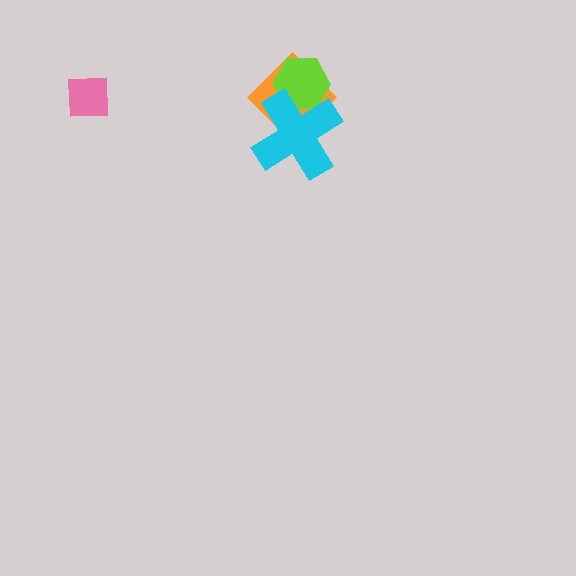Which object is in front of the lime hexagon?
The cyan cross is in front of the lime hexagon.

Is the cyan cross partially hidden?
No, no other shape covers it.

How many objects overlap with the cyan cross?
2 objects overlap with the cyan cross.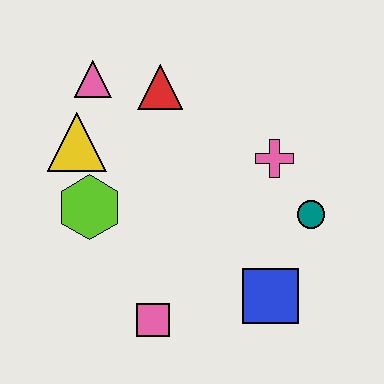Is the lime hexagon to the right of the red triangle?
No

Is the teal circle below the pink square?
No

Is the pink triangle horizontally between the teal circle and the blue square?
No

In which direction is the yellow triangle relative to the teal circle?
The yellow triangle is to the left of the teal circle.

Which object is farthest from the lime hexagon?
The teal circle is farthest from the lime hexagon.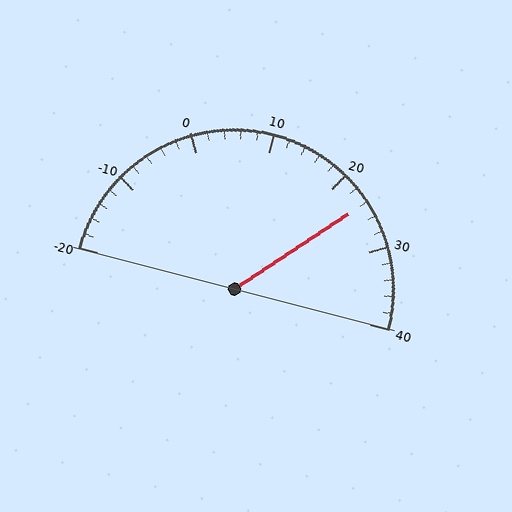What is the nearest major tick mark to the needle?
The nearest major tick mark is 20.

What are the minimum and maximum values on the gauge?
The gauge ranges from -20 to 40.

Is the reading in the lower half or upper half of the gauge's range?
The reading is in the upper half of the range (-20 to 40).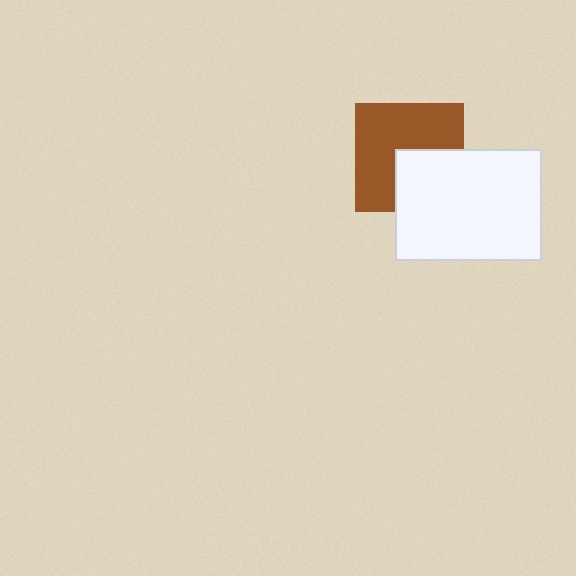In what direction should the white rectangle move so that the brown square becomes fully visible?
The white rectangle should move toward the lower-right. That is the shortest direction to clear the overlap and leave the brown square fully visible.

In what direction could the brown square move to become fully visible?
The brown square could move toward the upper-left. That would shift it out from behind the white rectangle entirely.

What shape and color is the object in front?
The object in front is a white rectangle.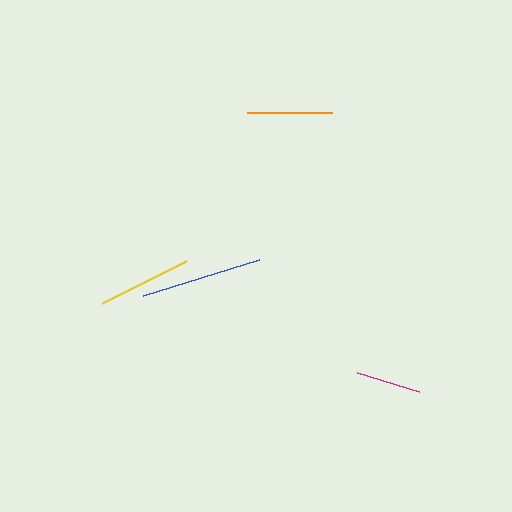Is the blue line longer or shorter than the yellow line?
The blue line is longer than the yellow line.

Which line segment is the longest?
The blue line is the longest at approximately 122 pixels.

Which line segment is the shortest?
The magenta line is the shortest at approximately 65 pixels.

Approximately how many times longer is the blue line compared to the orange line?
The blue line is approximately 1.4 times the length of the orange line.